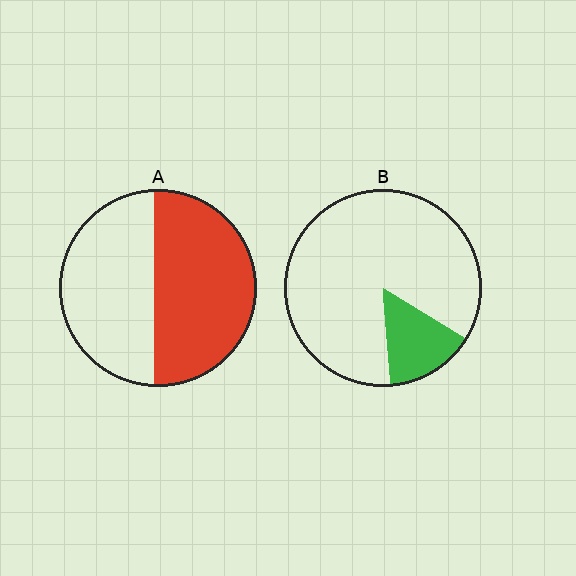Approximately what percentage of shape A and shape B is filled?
A is approximately 55% and B is approximately 15%.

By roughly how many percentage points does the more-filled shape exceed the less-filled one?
By roughly 35 percentage points (A over B).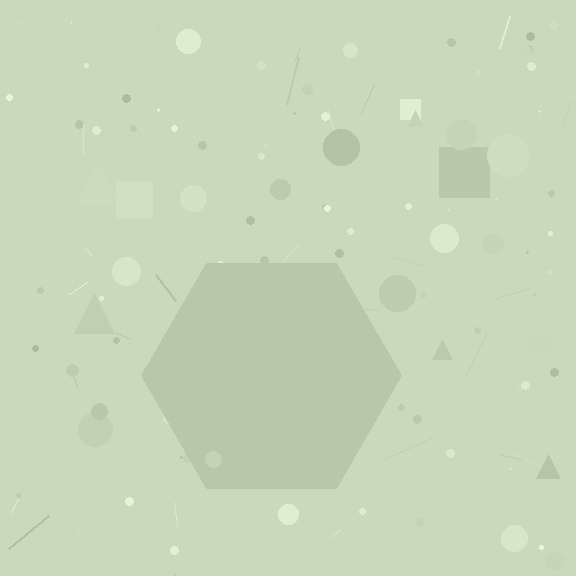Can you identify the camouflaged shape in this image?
The camouflaged shape is a hexagon.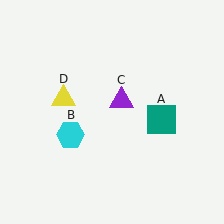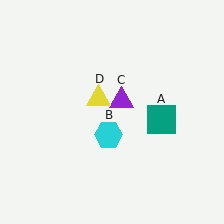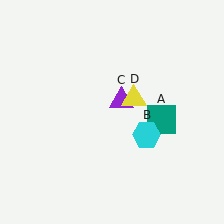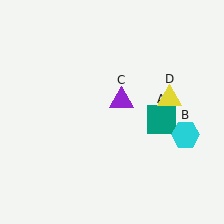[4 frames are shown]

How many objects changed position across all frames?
2 objects changed position: cyan hexagon (object B), yellow triangle (object D).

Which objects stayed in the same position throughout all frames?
Teal square (object A) and purple triangle (object C) remained stationary.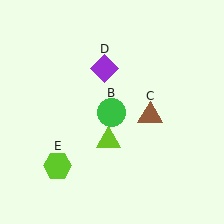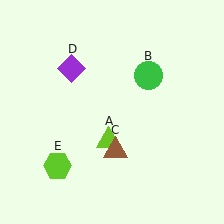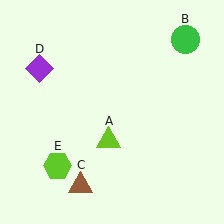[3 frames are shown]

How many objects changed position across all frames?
3 objects changed position: green circle (object B), brown triangle (object C), purple diamond (object D).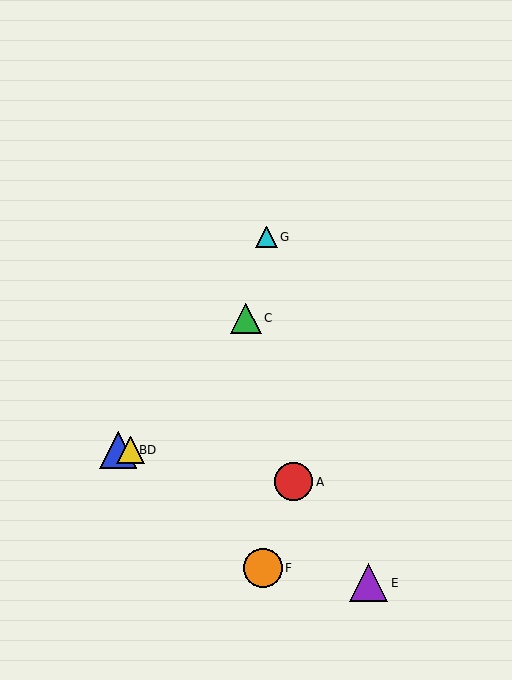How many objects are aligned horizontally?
2 objects (B, D) are aligned horizontally.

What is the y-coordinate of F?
Object F is at y≈568.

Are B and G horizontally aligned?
No, B is at y≈450 and G is at y≈237.